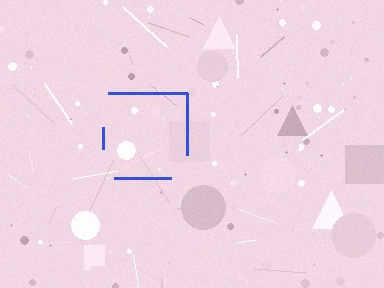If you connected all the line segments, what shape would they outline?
They would outline a square.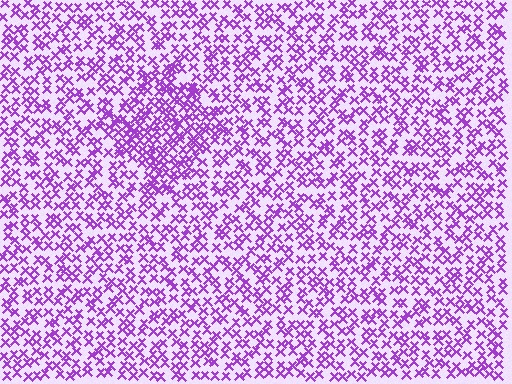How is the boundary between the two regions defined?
The boundary is defined by a change in element density (approximately 1.7x ratio). All elements are the same color, size, and shape.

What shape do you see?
I see a diamond.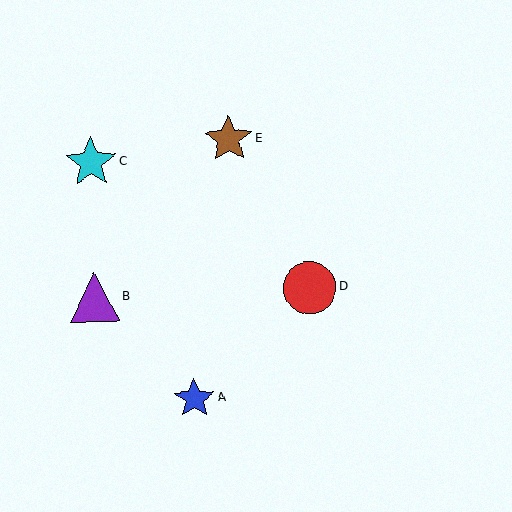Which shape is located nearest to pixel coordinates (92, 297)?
The purple triangle (labeled B) at (95, 297) is nearest to that location.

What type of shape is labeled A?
Shape A is a blue star.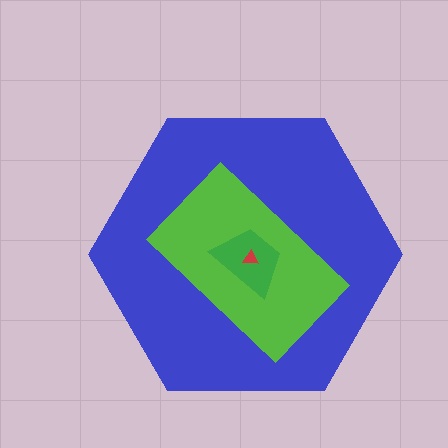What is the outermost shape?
The blue hexagon.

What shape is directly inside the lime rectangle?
The green trapezoid.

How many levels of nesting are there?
4.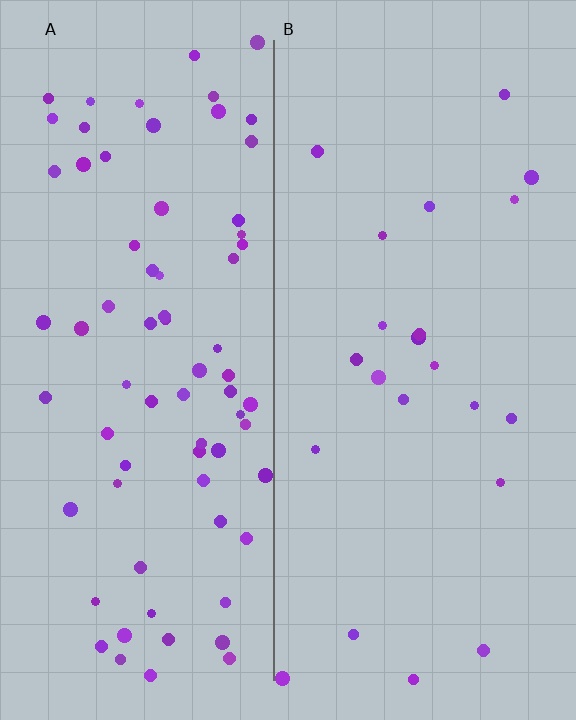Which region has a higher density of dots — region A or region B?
A (the left).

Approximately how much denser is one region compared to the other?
Approximately 3.3× — region A over region B.